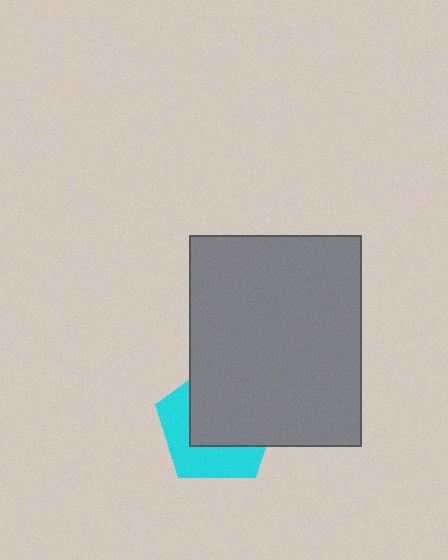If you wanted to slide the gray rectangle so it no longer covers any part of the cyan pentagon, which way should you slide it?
Slide it toward the upper-right — that is the most direct way to separate the two shapes.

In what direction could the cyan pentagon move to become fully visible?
The cyan pentagon could move toward the lower-left. That would shift it out from behind the gray rectangle entirely.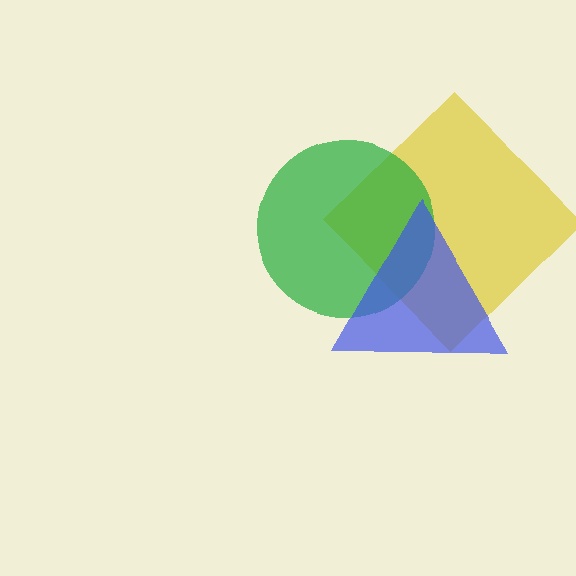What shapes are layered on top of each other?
The layered shapes are: a yellow diamond, a green circle, a blue triangle.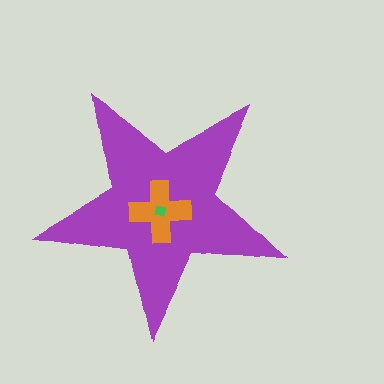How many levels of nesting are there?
3.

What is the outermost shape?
The purple star.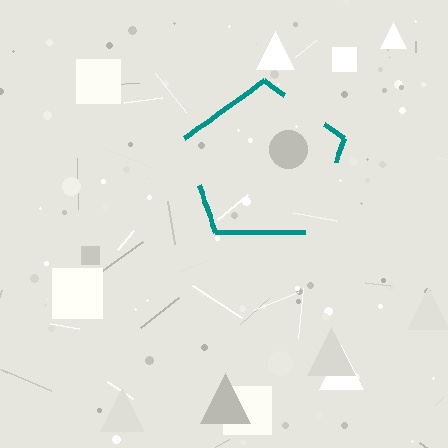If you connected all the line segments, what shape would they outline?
They would outline a pentagon.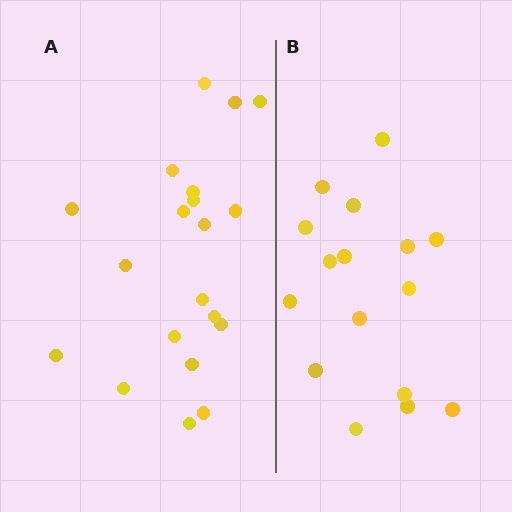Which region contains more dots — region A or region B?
Region A (the left region) has more dots.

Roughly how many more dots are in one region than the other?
Region A has about 4 more dots than region B.